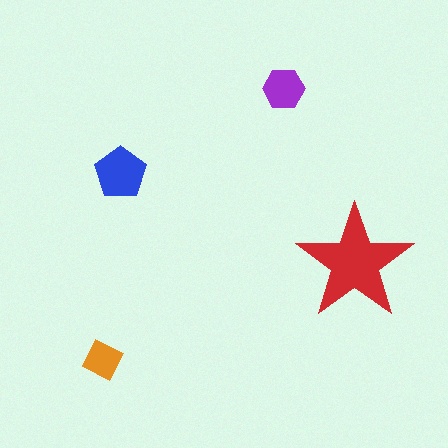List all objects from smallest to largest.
The orange square, the purple hexagon, the blue pentagon, the red star.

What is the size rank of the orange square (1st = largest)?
4th.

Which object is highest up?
The purple hexagon is topmost.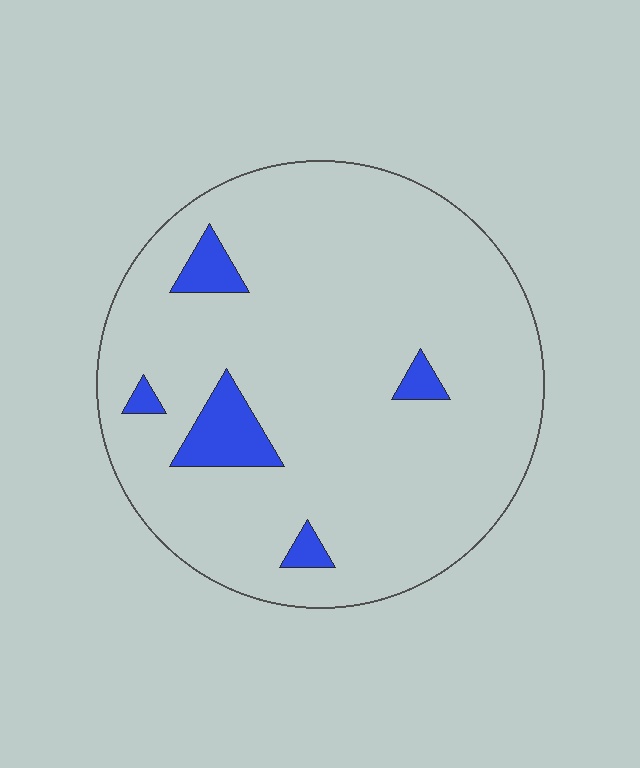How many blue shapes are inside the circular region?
5.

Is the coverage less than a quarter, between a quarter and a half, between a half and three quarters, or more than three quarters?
Less than a quarter.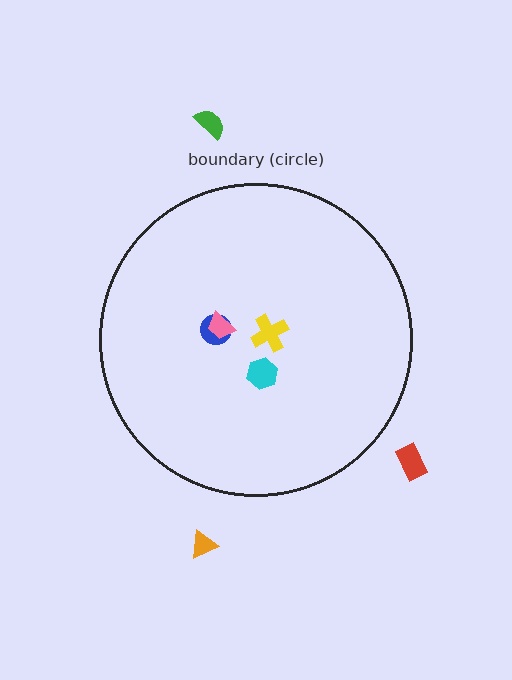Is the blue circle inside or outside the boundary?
Inside.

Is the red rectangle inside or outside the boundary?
Outside.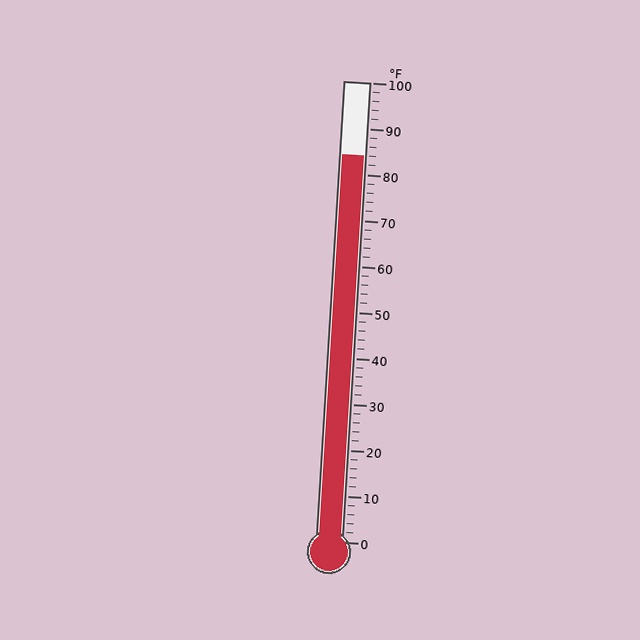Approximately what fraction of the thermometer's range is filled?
The thermometer is filled to approximately 85% of its range.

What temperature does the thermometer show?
The thermometer shows approximately 84°F.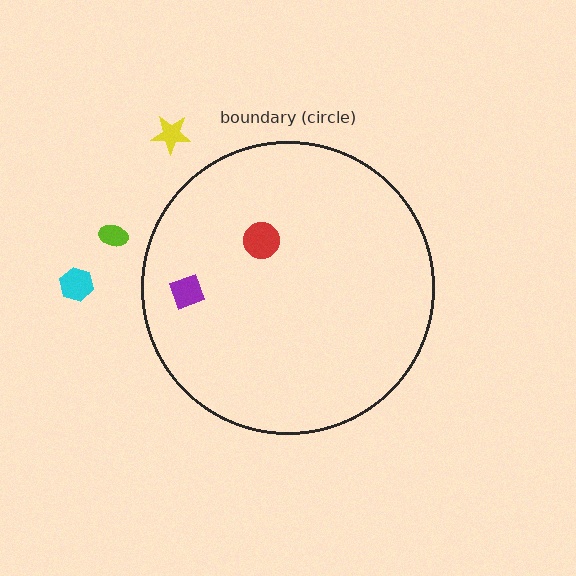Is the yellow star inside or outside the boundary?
Outside.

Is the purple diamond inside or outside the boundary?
Inside.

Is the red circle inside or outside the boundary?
Inside.